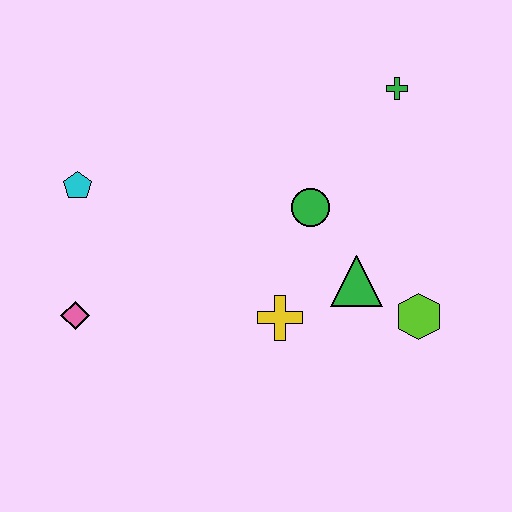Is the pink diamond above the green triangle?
No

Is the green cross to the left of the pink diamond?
No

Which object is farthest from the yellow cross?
The green cross is farthest from the yellow cross.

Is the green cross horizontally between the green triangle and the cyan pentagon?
No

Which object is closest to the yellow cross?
The green triangle is closest to the yellow cross.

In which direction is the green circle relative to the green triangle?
The green circle is above the green triangle.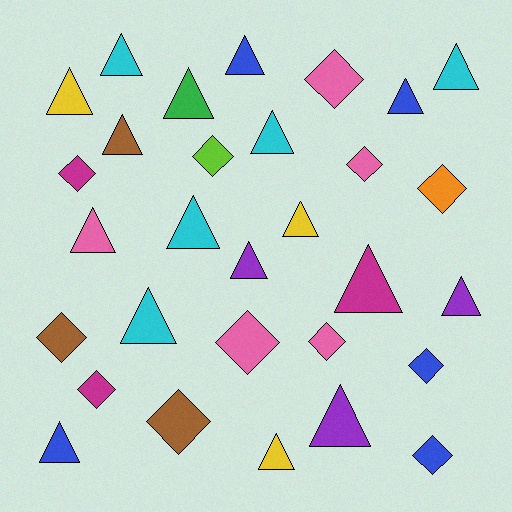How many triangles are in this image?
There are 18 triangles.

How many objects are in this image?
There are 30 objects.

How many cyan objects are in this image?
There are 5 cyan objects.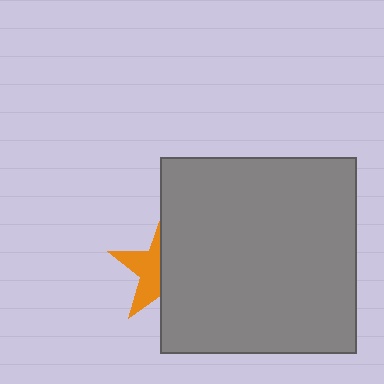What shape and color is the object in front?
The object in front is a gray square.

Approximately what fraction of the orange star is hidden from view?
Roughly 58% of the orange star is hidden behind the gray square.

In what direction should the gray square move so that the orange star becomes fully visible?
The gray square should move right. That is the shortest direction to clear the overlap and leave the orange star fully visible.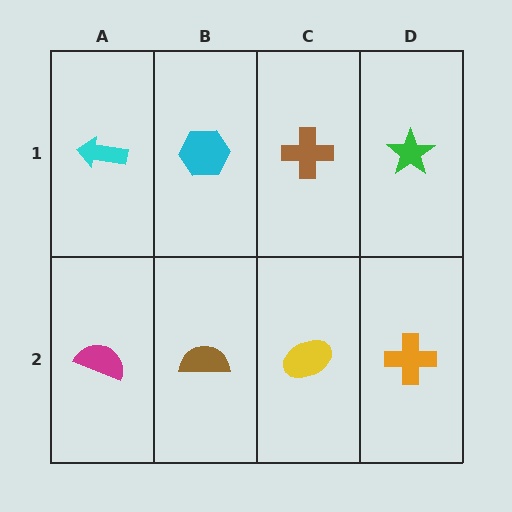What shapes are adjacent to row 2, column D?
A green star (row 1, column D), a yellow ellipse (row 2, column C).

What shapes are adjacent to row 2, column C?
A brown cross (row 1, column C), a brown semicircle (row 2, column B), an orange cross (row 2, column D).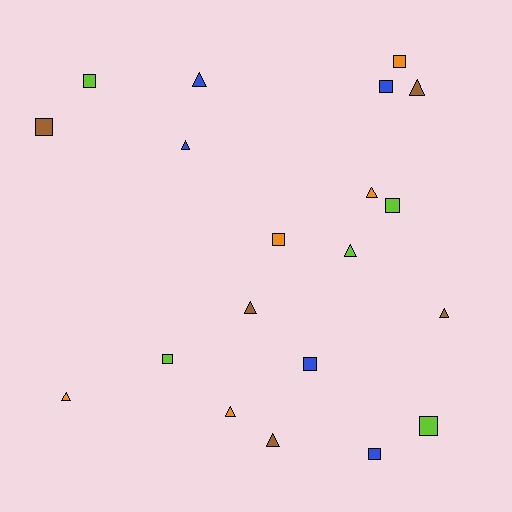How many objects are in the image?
There are 20 objects.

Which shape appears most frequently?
Triangle, with 10 objects.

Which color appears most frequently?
Orange, with 5 objects.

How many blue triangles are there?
There are 2 blue triangles.